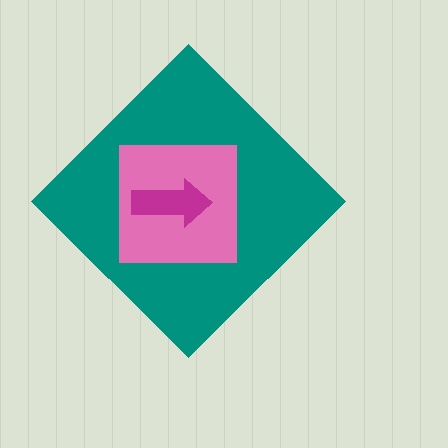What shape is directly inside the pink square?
The magenta arrow.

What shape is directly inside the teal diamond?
The pink square.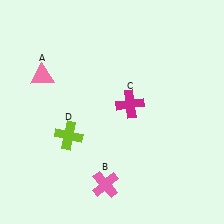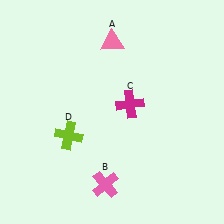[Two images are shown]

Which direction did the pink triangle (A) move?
The pink triangle (A) moved right.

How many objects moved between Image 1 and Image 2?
1 object moved between the two images.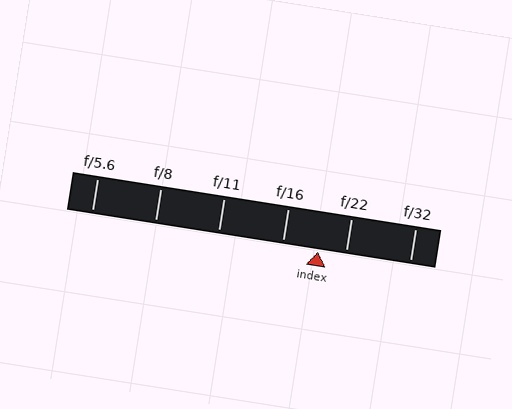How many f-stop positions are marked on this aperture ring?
There are 6 f-stop positions marked.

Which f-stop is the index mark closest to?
The index mark is closest to f/22.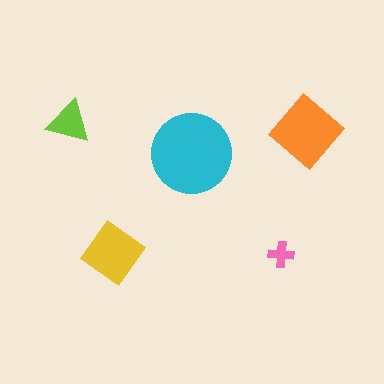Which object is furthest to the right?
The orange diamond is rightmost.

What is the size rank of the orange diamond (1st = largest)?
2nd.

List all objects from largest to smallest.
The cyan circle, the orange diamond, the yellow diamond, the lime triangle, the pink cross.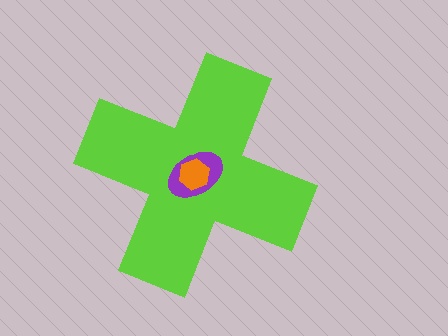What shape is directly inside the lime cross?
The purple ellipse.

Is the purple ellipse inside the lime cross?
Yes.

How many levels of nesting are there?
3.